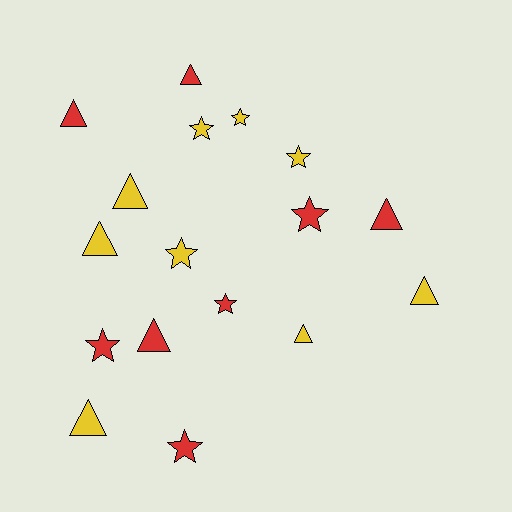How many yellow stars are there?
There are 4 yellow stars.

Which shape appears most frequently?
Triangle, with 9 objects.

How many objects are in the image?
There are 17 objects.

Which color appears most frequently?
Yellow, with 9 objects.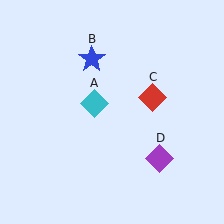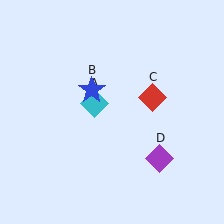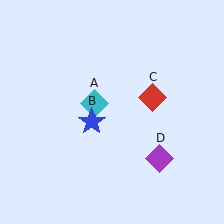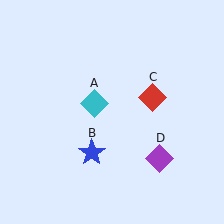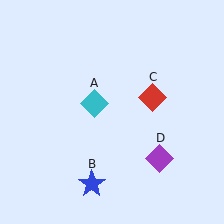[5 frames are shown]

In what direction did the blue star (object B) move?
The blue star (object B) moved down.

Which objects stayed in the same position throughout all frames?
Cyan diamond (object A) and red diamond (object C) and purple diamond (object D) remained stationary.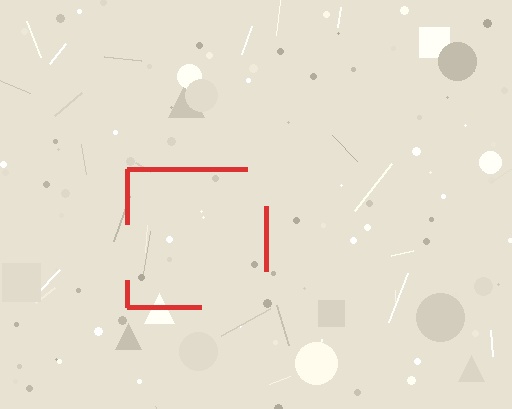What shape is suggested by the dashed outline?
The dashed outline suggests a square.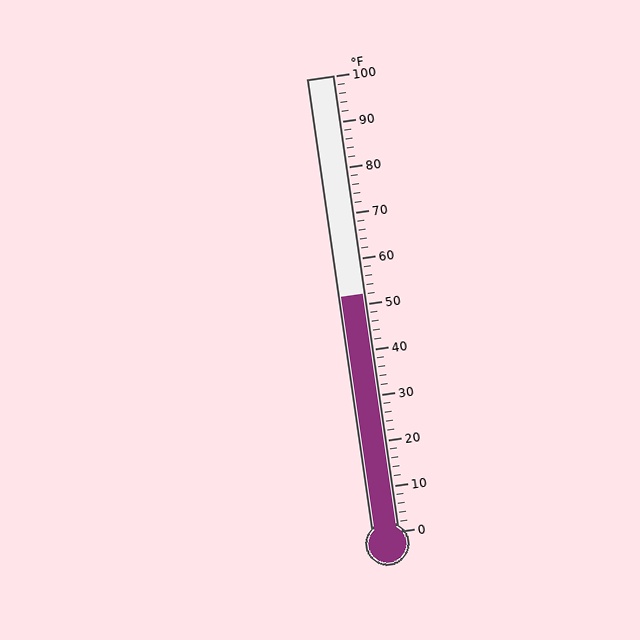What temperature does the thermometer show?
The thermometer shows approximately 52°F.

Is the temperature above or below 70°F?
The temperature is below 70°F.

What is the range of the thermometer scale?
The thermometer scale ranges from 0°F to 100°F.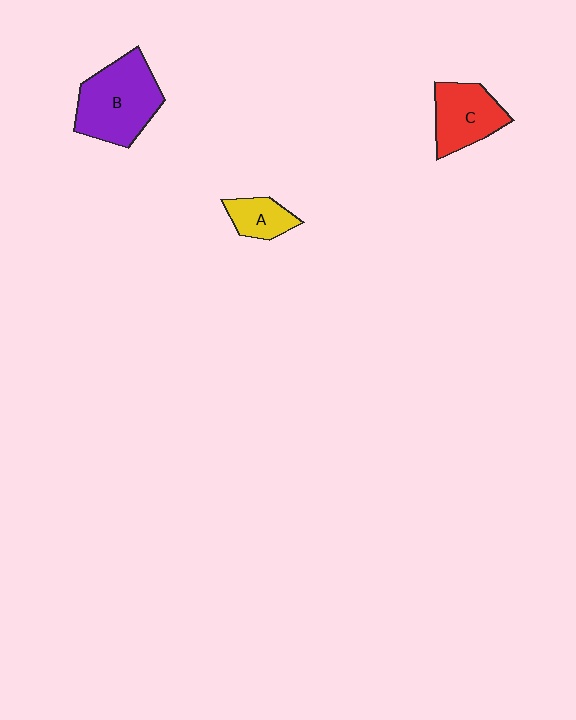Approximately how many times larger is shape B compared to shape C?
Approximately 1.4 times.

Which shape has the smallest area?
Shape A (yellow).